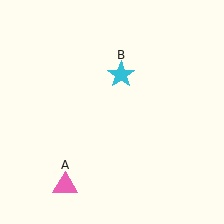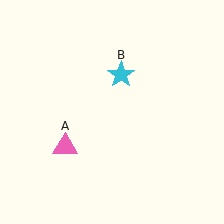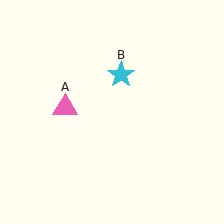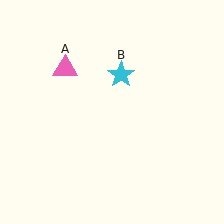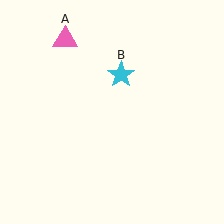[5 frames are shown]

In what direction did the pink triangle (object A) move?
The pink triangle (object A) moved up.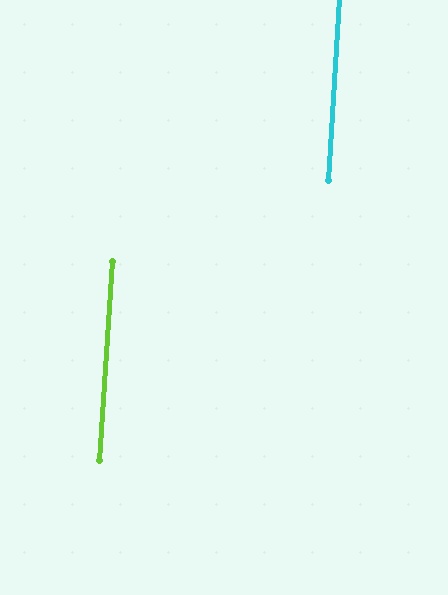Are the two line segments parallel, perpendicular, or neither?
Parallel — their directions differ by only 0.2°.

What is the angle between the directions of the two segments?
Approximately 0 degrees.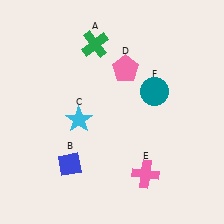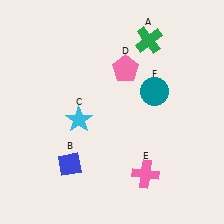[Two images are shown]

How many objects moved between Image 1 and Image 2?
1 object moved between the two images.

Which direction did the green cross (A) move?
The green cross (A) moved right.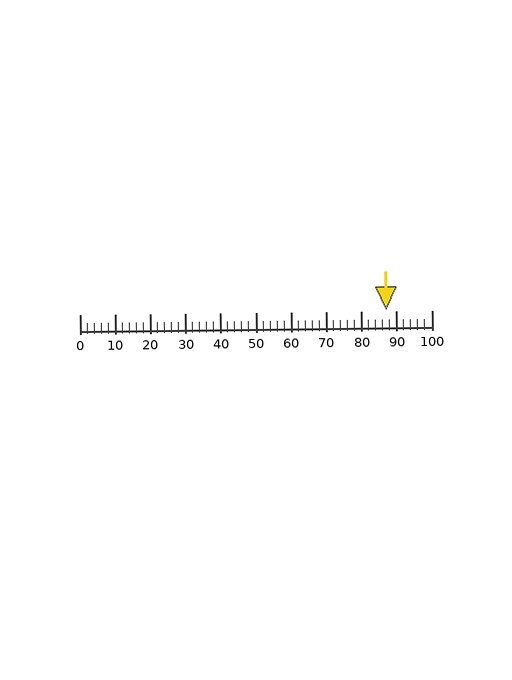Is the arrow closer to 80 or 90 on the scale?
The arrow is closer to 90.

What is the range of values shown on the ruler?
The ruler shows values from 0 to 100.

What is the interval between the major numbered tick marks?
The major tick marks are spaced 10 units apart.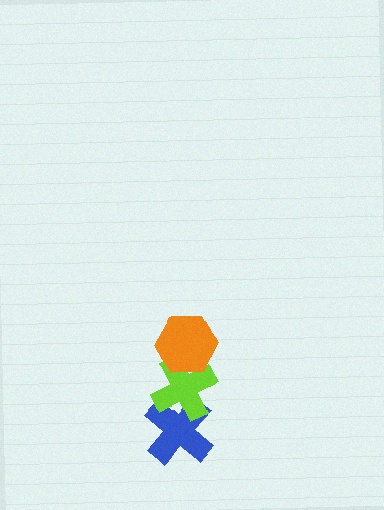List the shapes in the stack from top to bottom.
From top to bottom: the orange hexagon, the lime cross, the blue cross.